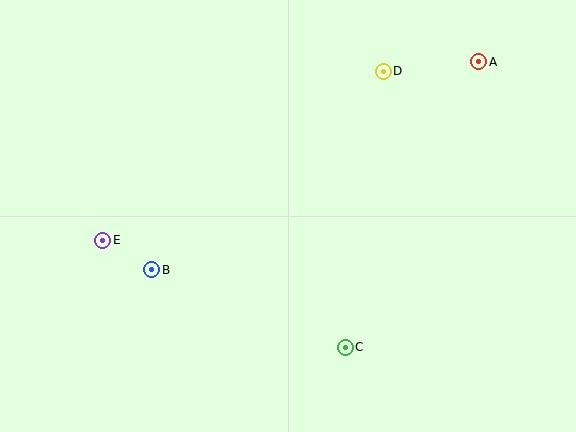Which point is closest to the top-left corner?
Point E is closest to the top-left corner.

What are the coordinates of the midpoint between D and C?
The midpoint between D and C is at (364, 209).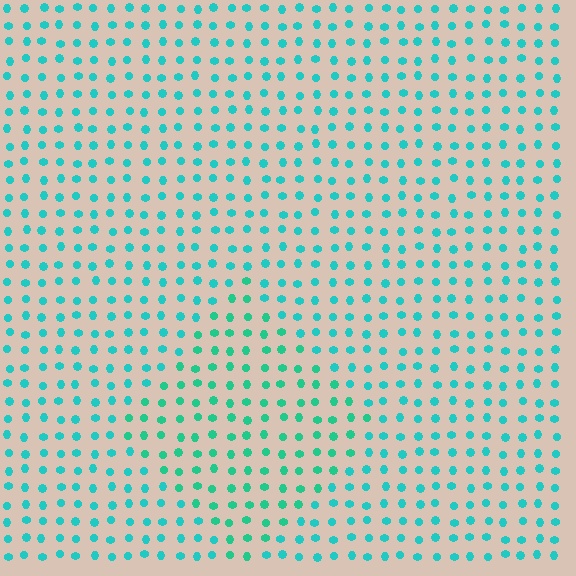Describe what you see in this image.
The image is filled with small cyan elements in a uniform arrangement. A diamond-shaped region is visible where the elements are tinted to a slightly different hue, forming a subtle color boundary.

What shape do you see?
I see a diamond.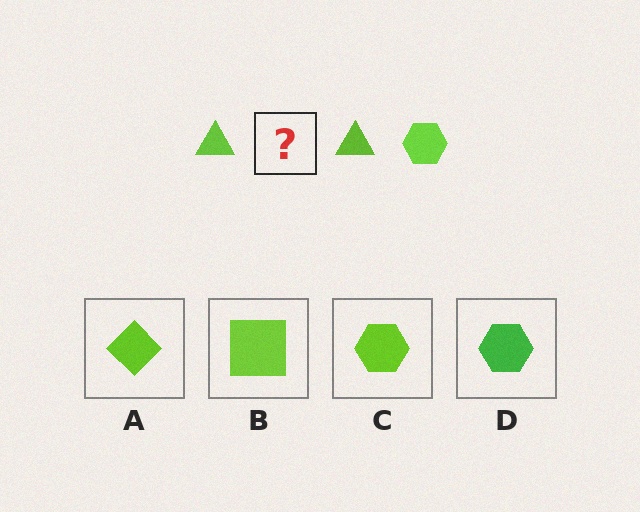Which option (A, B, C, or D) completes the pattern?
C.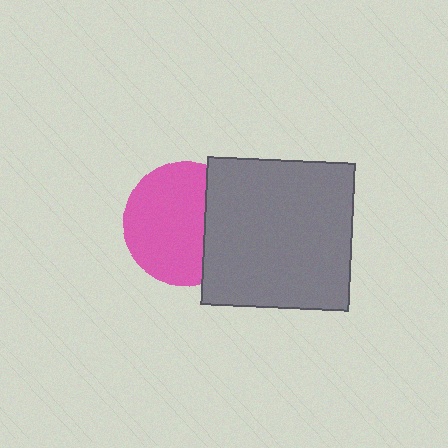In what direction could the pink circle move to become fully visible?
The pink circle could move left. That would shift it out from behind the gray square entirely.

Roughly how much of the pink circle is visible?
Most of it is visible (roughly 68%).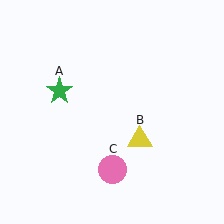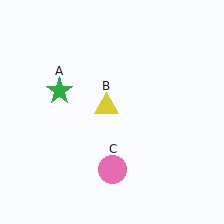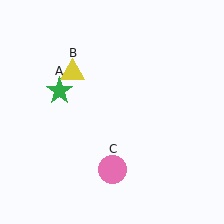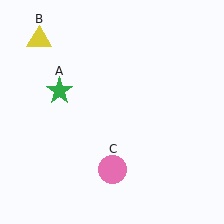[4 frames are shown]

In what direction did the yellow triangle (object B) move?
The yellow triangle (object B) moved up and to the left.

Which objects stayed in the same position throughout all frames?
Green star (object A) and pink circle (object C) remained stationary.